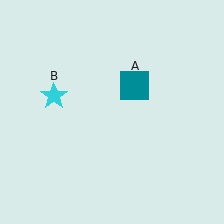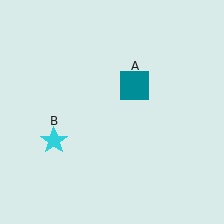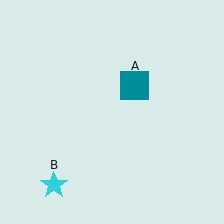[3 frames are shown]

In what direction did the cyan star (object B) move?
The cyan star (object B) moved down.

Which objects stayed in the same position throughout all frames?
Teal square (object A) remained stationary.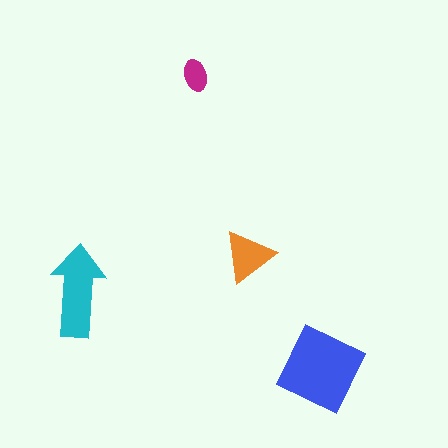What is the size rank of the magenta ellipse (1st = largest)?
4th.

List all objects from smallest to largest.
The magenta ellipse, the orange triangle, the cyan arrow, the blue square.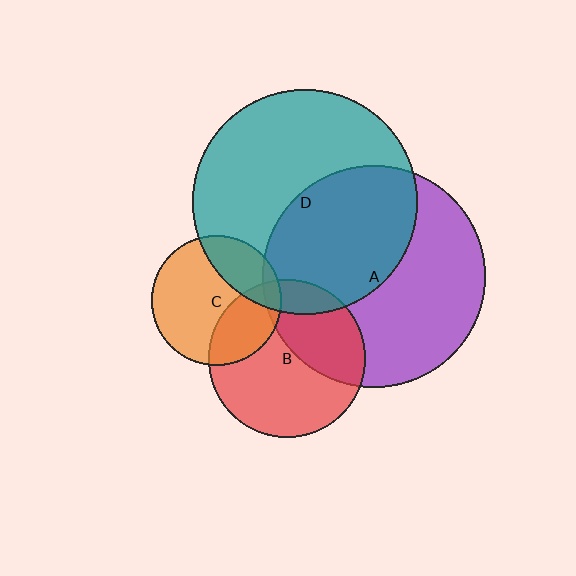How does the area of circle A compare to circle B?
Approximately 2.0 times.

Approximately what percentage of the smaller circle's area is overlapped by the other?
Approximately 25%.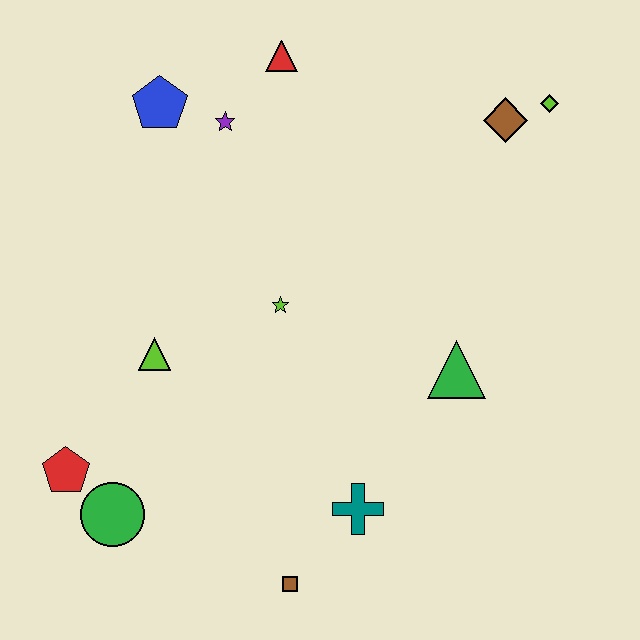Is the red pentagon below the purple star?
Yes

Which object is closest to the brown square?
The teal cross is closest to the brown square.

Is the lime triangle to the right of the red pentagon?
Yes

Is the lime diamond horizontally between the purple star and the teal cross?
No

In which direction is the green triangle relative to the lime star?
The green triangle is to the right of the lime star.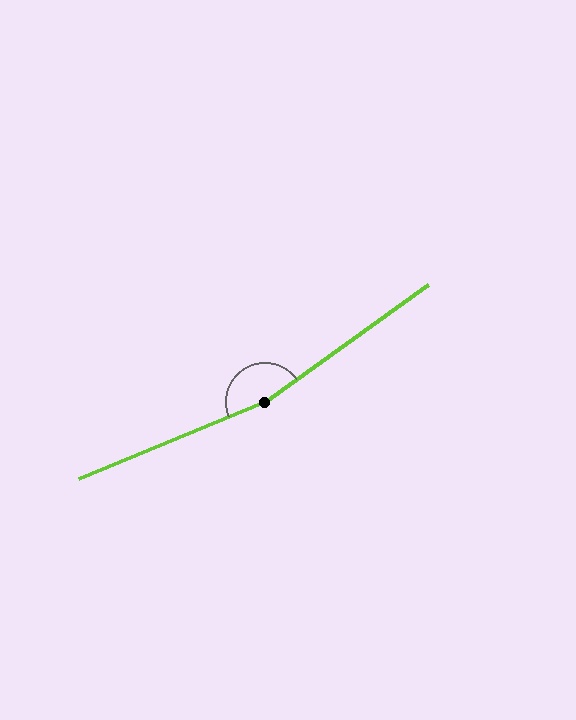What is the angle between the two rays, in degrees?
Approximately 167 degrees.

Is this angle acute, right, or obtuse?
It is obtuse.